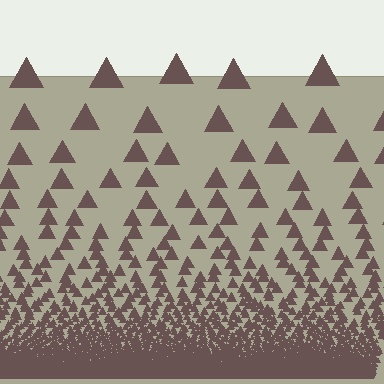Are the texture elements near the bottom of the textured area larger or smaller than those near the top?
Smaller. The gradient is inverted — elements near the bottom are smaller and denser.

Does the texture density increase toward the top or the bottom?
Density increases toward the bottom.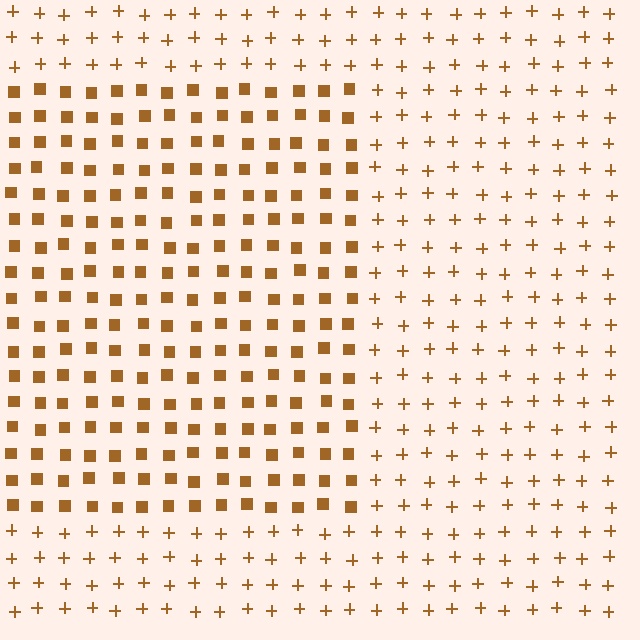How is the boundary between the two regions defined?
The boundary is defined by a change in element shape: squares inside vs. plus signs outside. All elements share the same color and spacing.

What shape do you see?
I see a rectangle.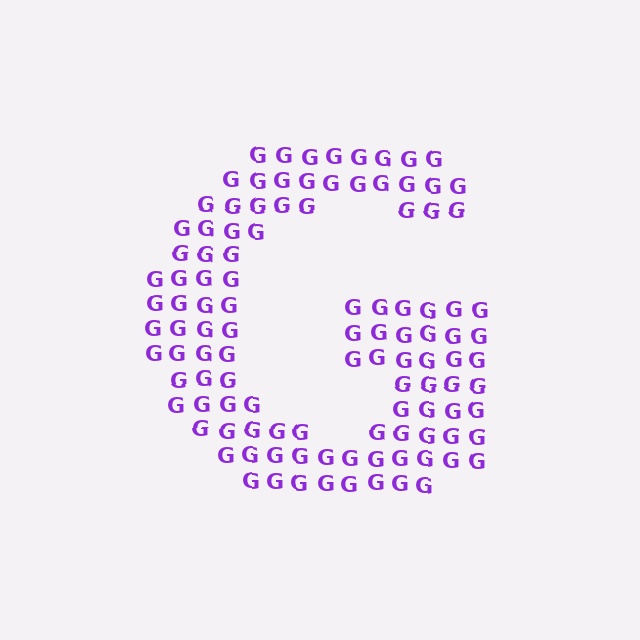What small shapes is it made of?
It is made of small letter G's.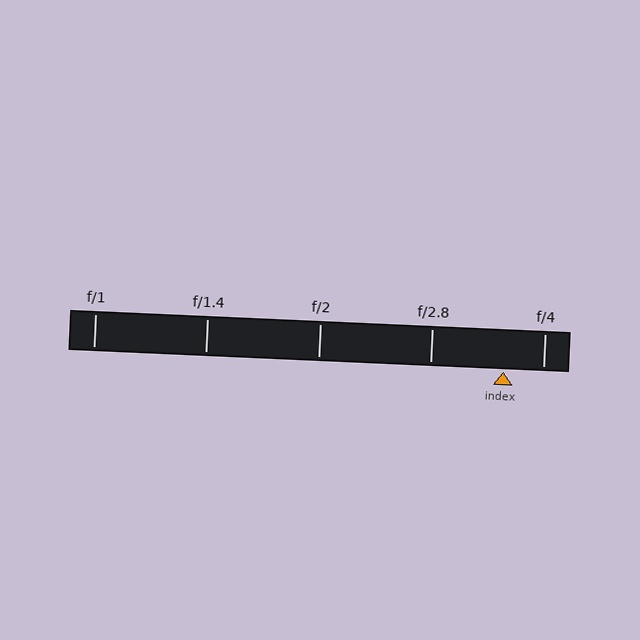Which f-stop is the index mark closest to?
The index mark is closest to f/4.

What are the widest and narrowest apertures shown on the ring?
The widest aperture shown is f/1 and the narrowest is f/4.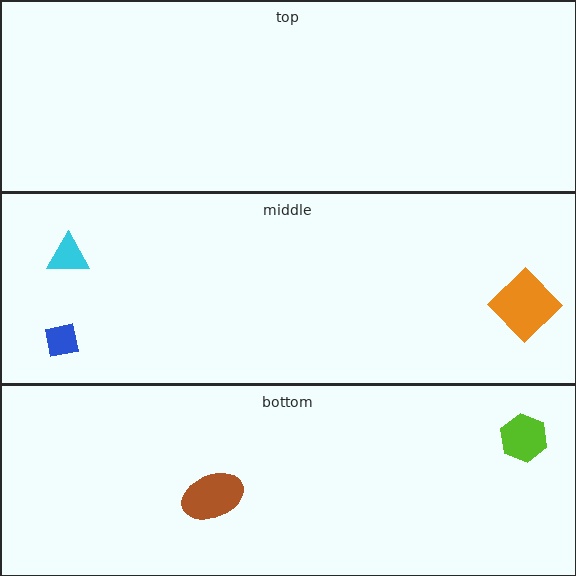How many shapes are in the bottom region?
2.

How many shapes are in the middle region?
3.